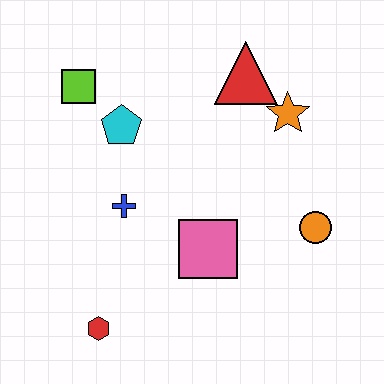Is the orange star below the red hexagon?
No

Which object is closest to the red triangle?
The orange star is closest to the red triangle.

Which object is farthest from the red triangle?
The red hexagon is farthest from the red triangle.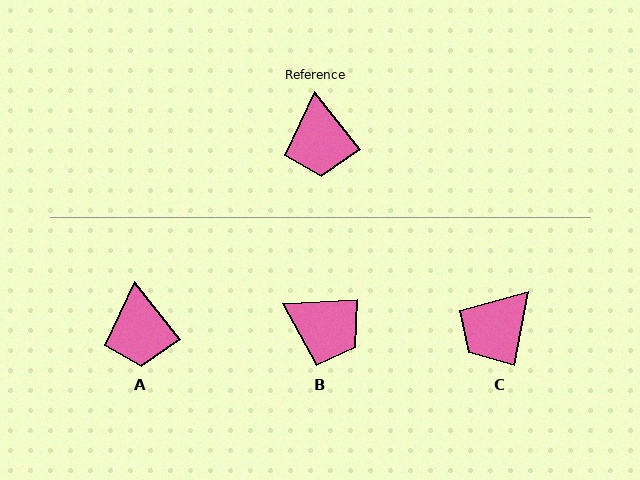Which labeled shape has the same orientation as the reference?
A.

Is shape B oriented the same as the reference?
No, it is off by about 54 degrees.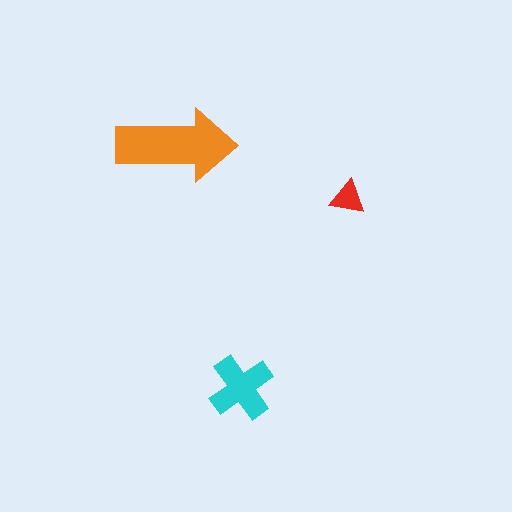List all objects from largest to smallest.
The orange arrow, the cyan cross, the red triangle.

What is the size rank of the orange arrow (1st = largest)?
1st.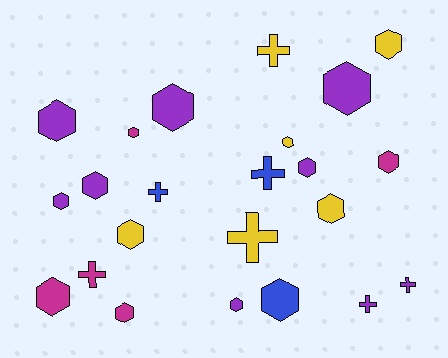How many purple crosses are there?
There are 2 purple crosses.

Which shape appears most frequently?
Hexagon, with 16 objects.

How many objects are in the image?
There are 23 objects.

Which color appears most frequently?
Purple, with 9 objects.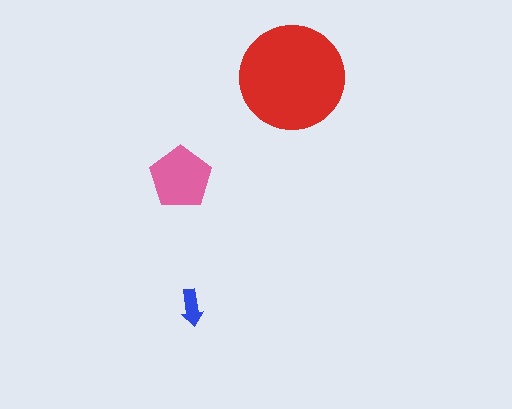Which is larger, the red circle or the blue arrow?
The red circle.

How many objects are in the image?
There are 3 objects in the image.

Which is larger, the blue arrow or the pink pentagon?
The pink pentagon.